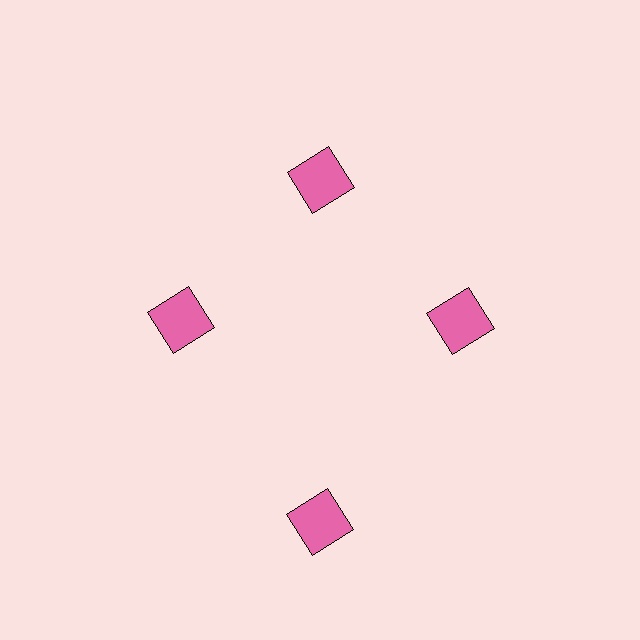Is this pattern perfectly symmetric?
No. The 4 pink squares are arranged in a ring, but one element near the 6 o'clock position is pushed outward from the center, breaking the 4-fold rotational symmetry.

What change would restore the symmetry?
The symmetry would be restored by moving it inward, back onto the ring so that all 4 squares sit at equal angles and equal distance from the center.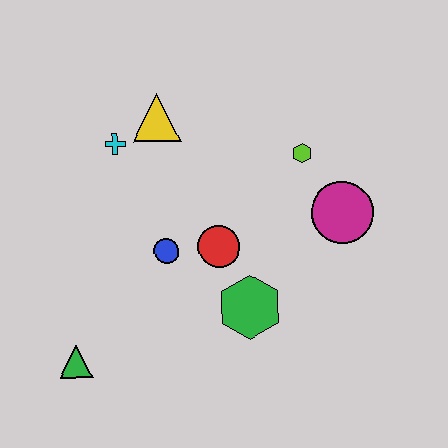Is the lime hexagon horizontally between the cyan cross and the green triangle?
No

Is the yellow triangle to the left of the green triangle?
No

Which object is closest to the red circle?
The blue circle is closest to the red circle.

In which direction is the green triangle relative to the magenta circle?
The green triangle is to the left of the magenta circle.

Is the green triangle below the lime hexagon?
Yes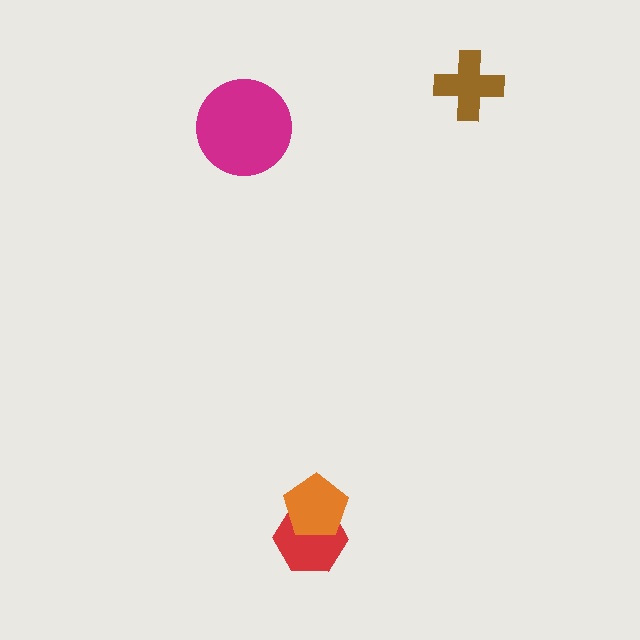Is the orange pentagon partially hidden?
No, no other shape covers it.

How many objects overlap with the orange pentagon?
1 object overlaps with the orange pentagon.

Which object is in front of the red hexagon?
The orange pentagon is in front of the red hexagon.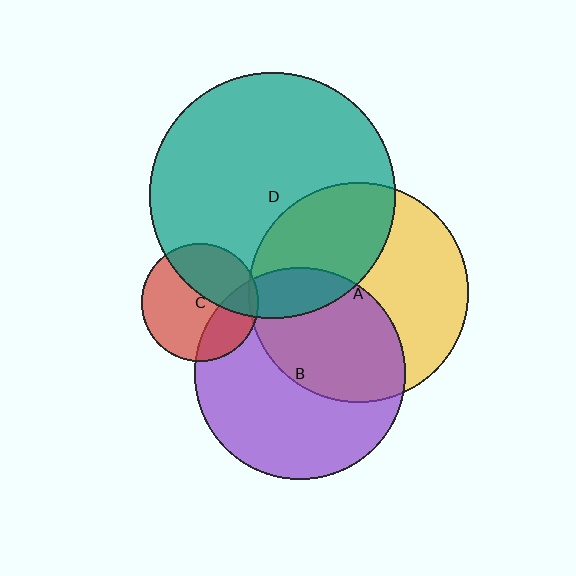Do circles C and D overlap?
Yes.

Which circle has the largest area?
Circle D (teal).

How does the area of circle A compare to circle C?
Approximately 3.5 times.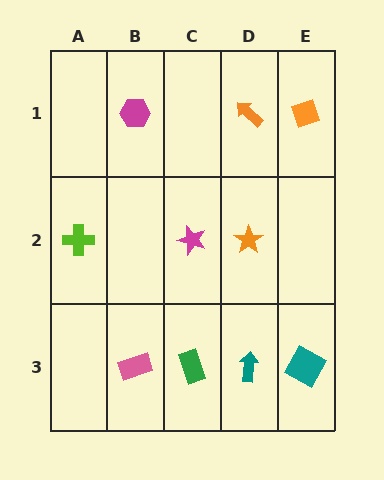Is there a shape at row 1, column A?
No, that cell is empty.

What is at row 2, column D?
An orange star.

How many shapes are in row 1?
3 shapes.